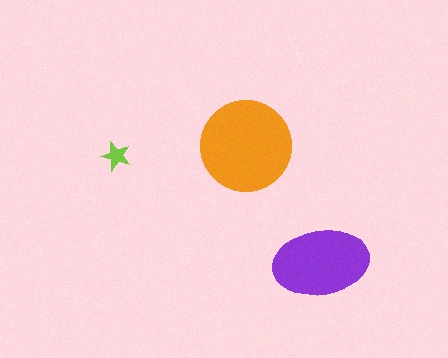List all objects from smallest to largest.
The lime star, the purple ellipse, the orange circle.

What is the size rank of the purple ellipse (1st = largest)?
2nd.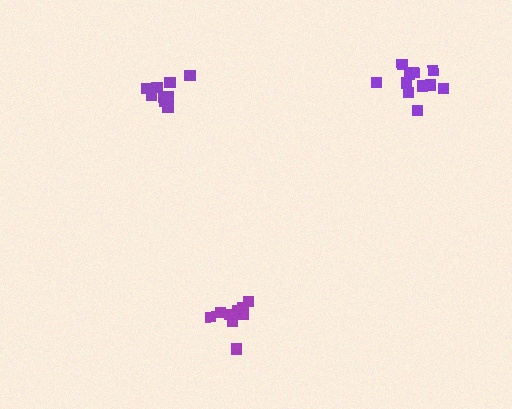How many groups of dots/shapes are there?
There are 3 groups.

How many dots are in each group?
Group 1: 11 dots, Group 2: 9 dots, Group 3: 9 dots (29 total).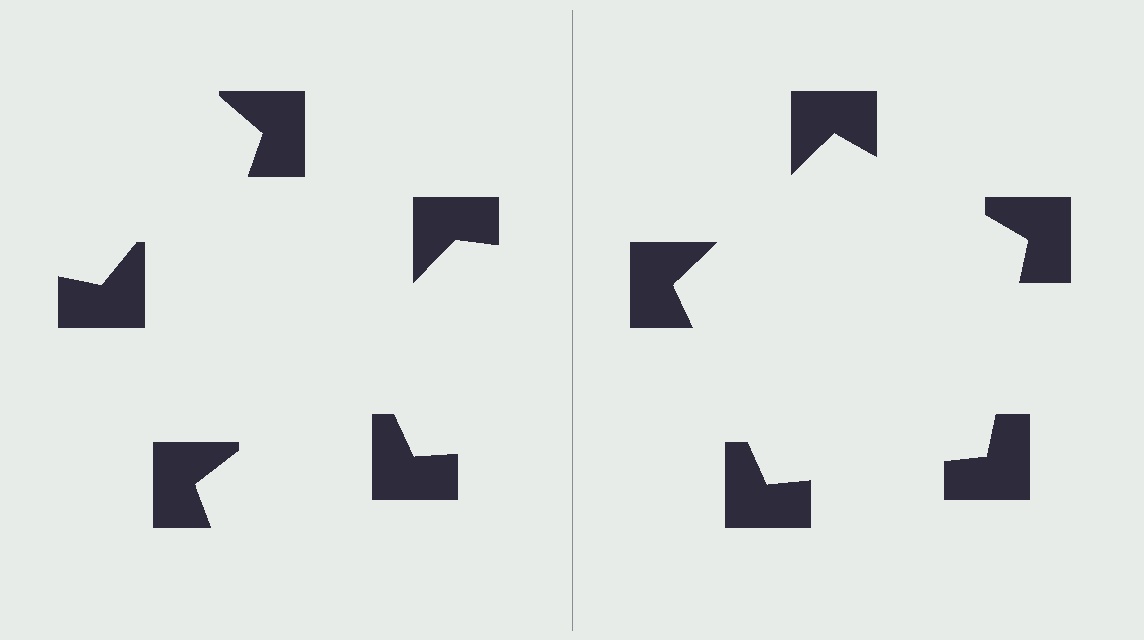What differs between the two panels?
The notched squares are positioned identically on both sides; only the wedge orientations differ. On the right they align to a pentagon; on the left they are misaligned.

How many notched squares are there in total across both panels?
10 — 5 on each side.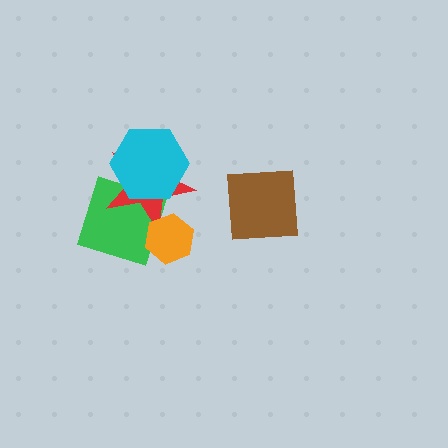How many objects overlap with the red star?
3 objects overlap with the red star.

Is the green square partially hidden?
Yes, it is partially covered by another shape.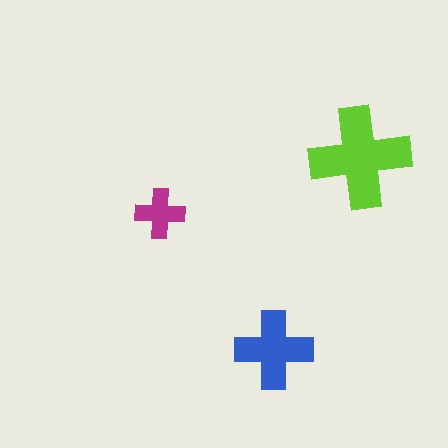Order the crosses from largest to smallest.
the lime one, the blue one, the magenta one.